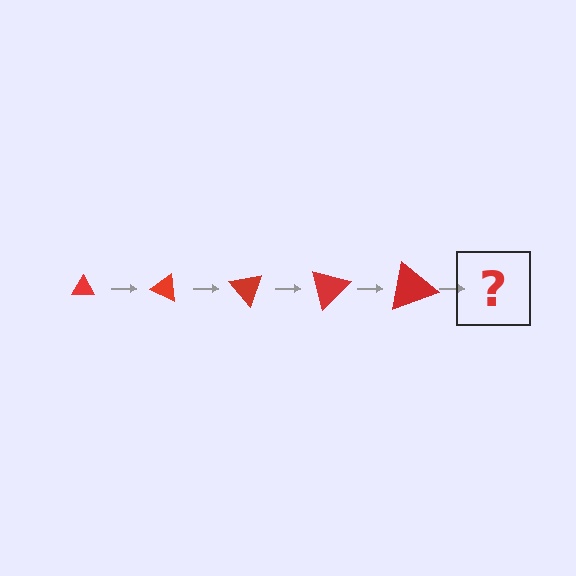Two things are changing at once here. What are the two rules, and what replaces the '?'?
The two rules are that the triangle grows larger each step and it rotates 25 degrees each step. The '?' should be a triangle, larger than the previous one and rotated 125 degrees from the start.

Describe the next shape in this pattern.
It should be a triangle, larger than the previous one and rotated 125 degrees from the start.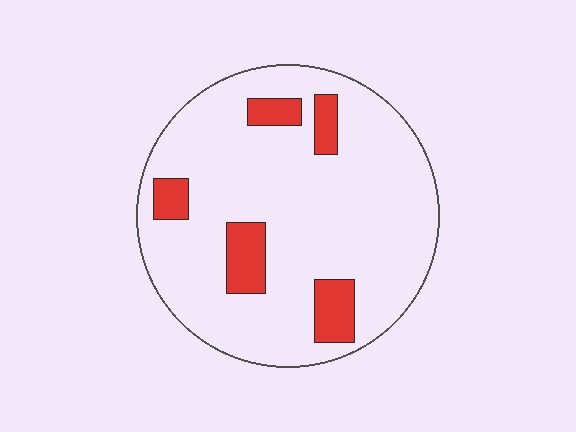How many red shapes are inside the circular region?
5.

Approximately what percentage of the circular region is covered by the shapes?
Approximately 15%.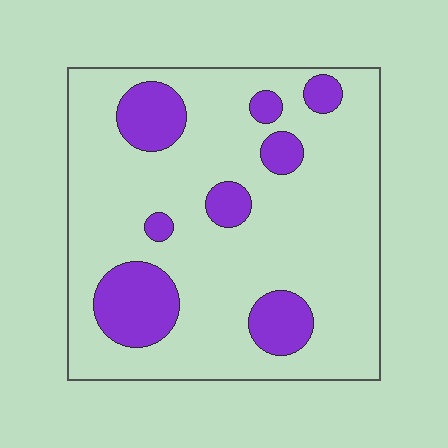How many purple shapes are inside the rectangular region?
8.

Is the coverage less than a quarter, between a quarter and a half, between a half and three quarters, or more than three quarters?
Less than a quarter.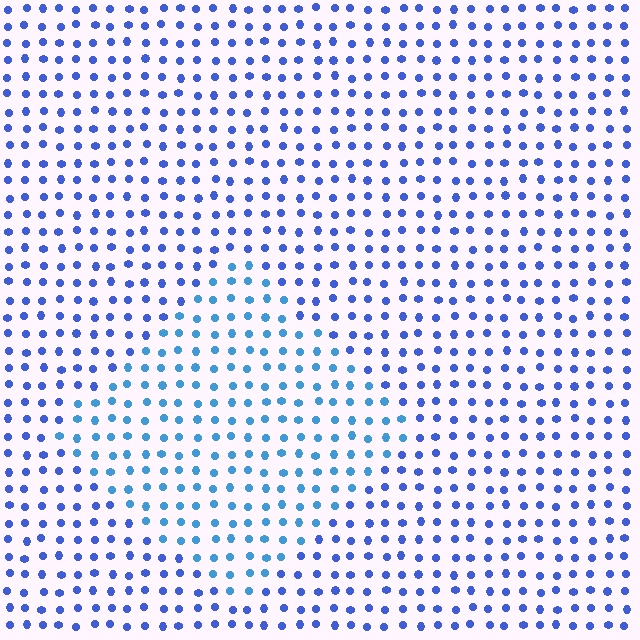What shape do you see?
I see a diamond.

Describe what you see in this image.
The image is filled with small blue elements in a uniform arrangement. A diamond-shaped region is visible where the elements are tinted to a slightly different hue, forming a subtle color boundary.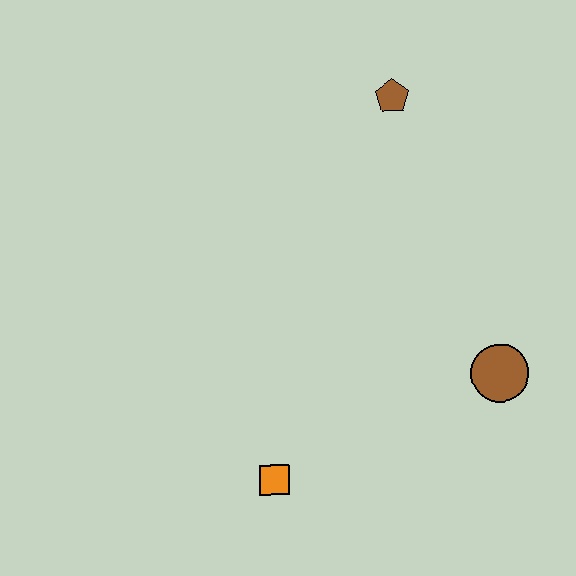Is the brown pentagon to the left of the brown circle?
Yes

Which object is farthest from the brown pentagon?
The orange square is farthest from the brown pentagon.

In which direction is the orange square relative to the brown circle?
The orange square is to the left of the brown circle.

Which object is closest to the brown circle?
The orange square is closest to the brown circle.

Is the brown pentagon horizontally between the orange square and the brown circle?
Yes